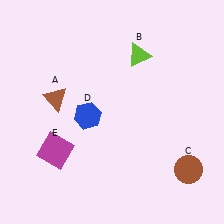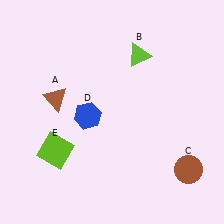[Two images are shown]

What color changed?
The square (E) changed from magenta in Image 1 to lime in Image 2.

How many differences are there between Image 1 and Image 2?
There is 1 difference between the two images.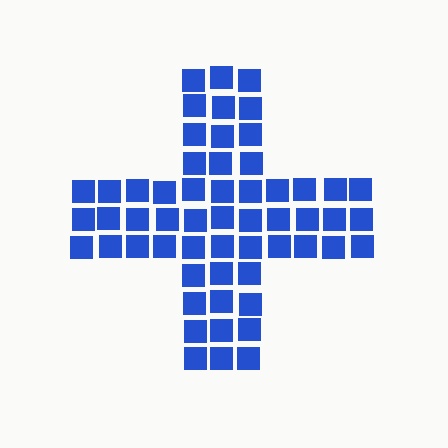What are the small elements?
The small elements are squares.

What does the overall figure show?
The overall figure shows a cross.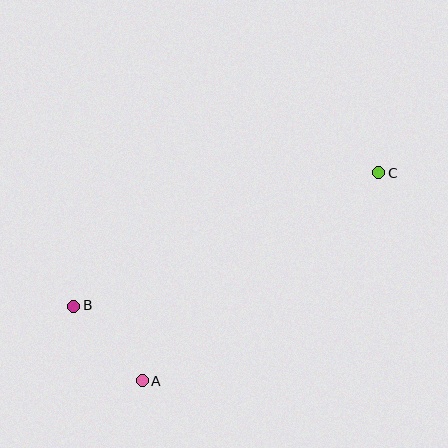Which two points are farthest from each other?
Points B and C are farthest from each other.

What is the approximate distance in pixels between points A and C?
The distance between A and C is approximately 315 pixels.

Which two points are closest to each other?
Points A and B are closest to each other.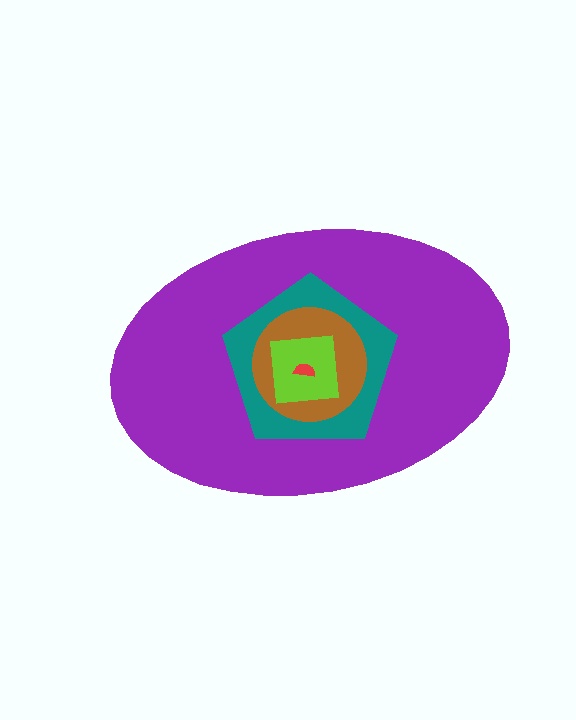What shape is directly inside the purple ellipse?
The teal pentagon.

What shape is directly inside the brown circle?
The lime square.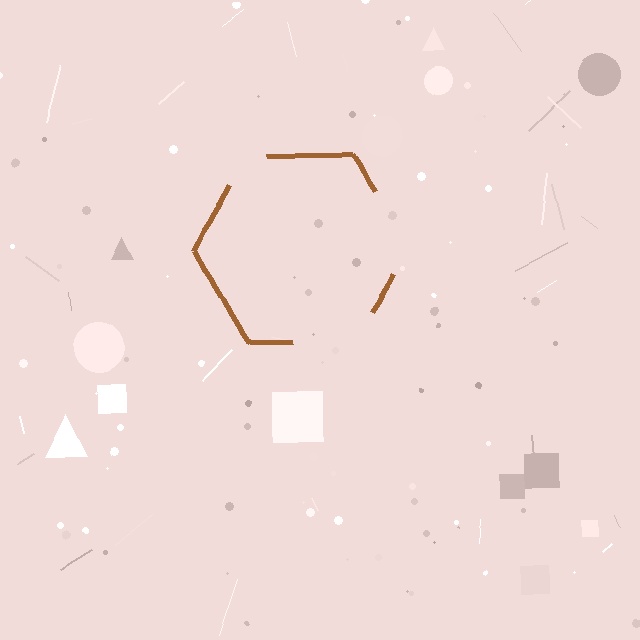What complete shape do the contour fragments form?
The contour fragments form a hexagon.